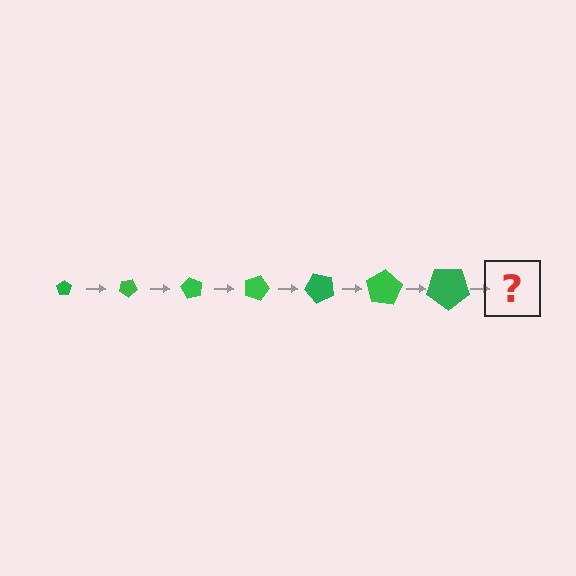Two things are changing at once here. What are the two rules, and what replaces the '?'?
The two rules are that the pentagon grows larger each step and it rotates 30 degrees each step. The '?' should be a pentagon, larger than the previous one and rotated 210 degrees from the start.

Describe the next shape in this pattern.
It should be a pentagon, larger than the previous one and rotated 210 degrees from the start.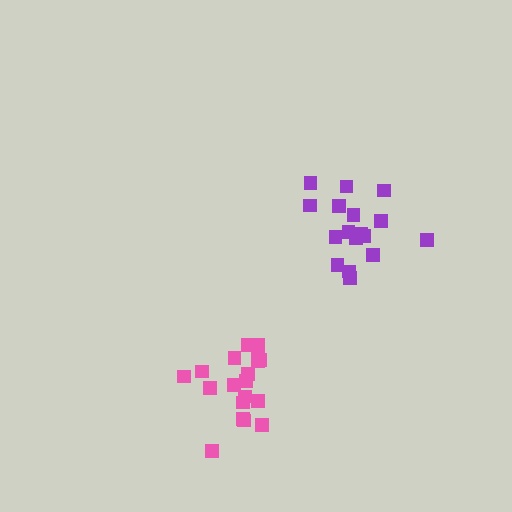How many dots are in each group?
Group 1: 19 dots, Group 2: 17 dots (36 total).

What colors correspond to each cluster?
The clusters are colored: pink, purple.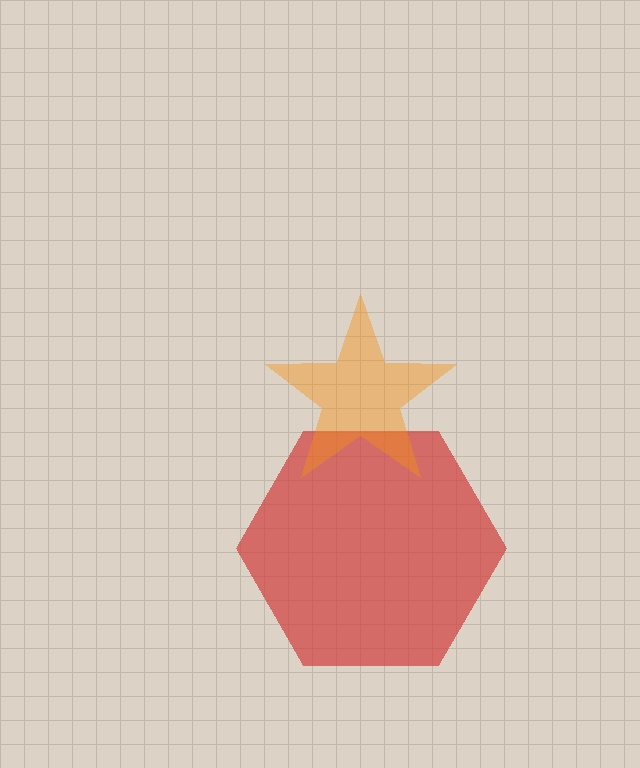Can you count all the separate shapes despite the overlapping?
Yes, there are 2 separate shapes.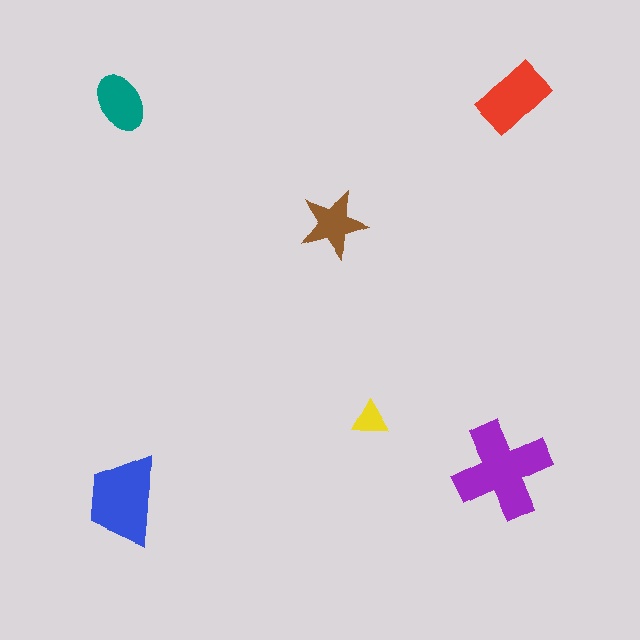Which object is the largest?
The purple cross.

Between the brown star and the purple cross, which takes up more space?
The purple cross.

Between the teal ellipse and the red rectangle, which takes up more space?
The red rectangle.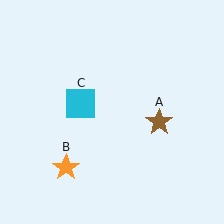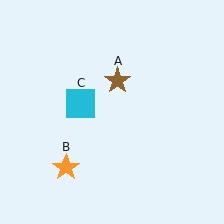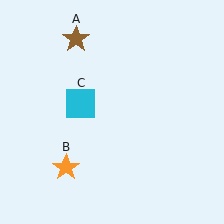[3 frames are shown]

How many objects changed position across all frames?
1 object changed position: brown star (object A).